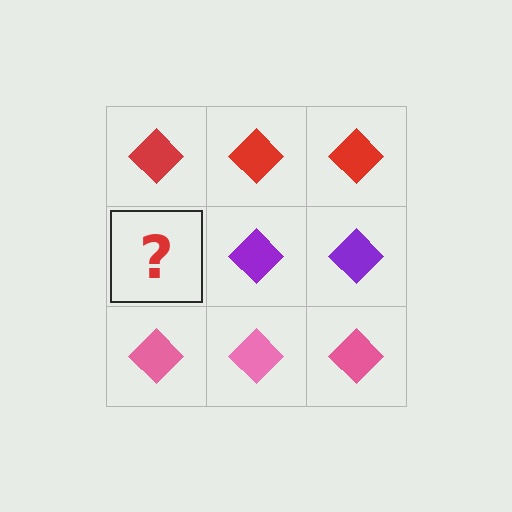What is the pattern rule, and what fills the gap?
The rule is that each row has a consistent color. The gap should be filled with a purple diamond.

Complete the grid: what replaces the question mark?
The question mark should be replaced with a purple diamond.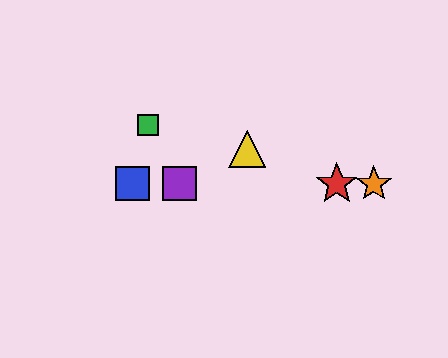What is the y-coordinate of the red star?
The red star is at y≈184.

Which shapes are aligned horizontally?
The red star, the blue square, the purple square, the orange star are aligned horizontally.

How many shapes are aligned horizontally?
4 shapes (the red star, the blue square, the purple square, the orange star) are aligned horizontally.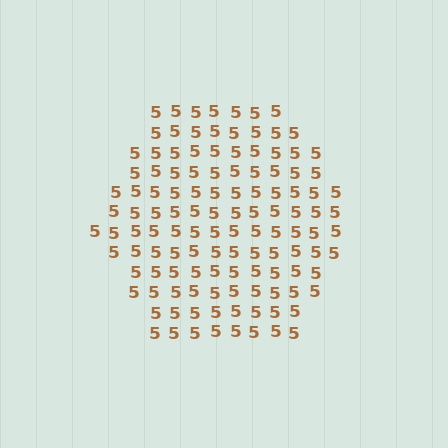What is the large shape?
The large shape is a hexagon.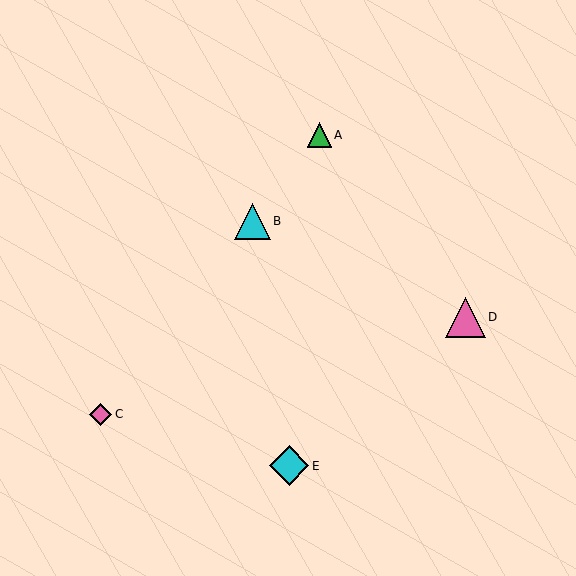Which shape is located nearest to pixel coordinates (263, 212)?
The cyan triangle (labeled B) at (252, 221) is nearest to that location.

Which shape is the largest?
The pink triangle (labeled D) is the largest.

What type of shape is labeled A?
Shape A is a green triangle.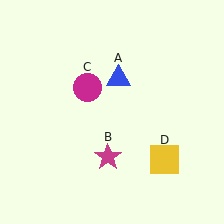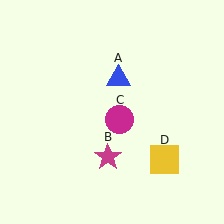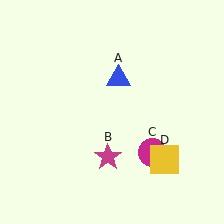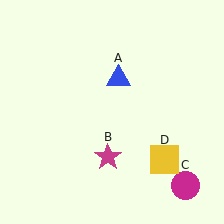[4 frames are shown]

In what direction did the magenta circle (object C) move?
The magenta circle (object C) moved down and to the right.